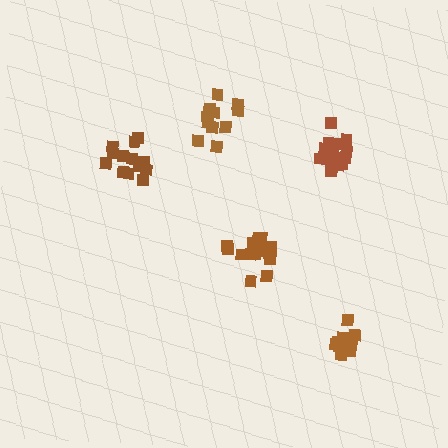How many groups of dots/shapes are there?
There are 5 groups.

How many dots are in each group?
Group 1: 16 dots, Group 2: 13 dots, Group 3: 17 dots, Group 4: 11 dots, Group 5: 12 dots (69 total).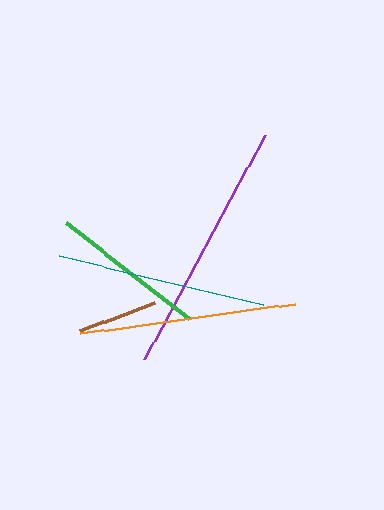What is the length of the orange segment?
The orange segment is approximately 218 pixels long.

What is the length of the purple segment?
The purple segment is approximately 254 pixels long.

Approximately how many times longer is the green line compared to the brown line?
The green line is approximately 1.9 times the length of the brown line.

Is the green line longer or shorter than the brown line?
The green line is longer than the brown line.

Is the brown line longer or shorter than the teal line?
The teal line is longer than the brown line.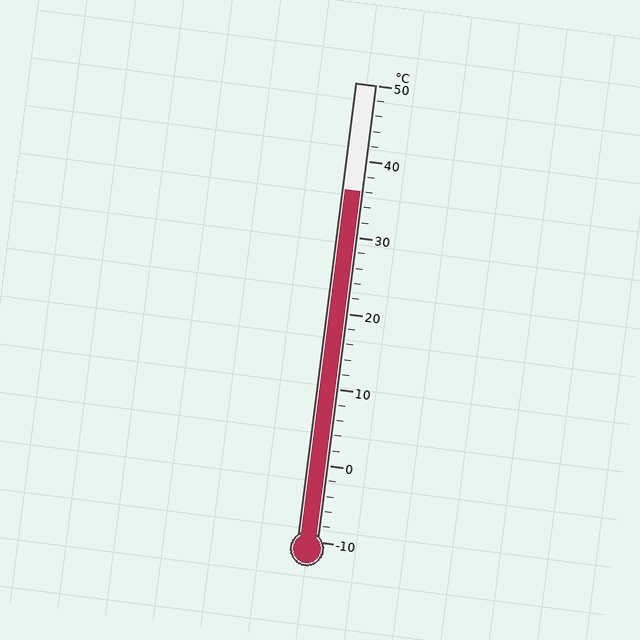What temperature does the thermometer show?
The thermometer shows approximately 36°C.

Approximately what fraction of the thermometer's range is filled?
The thermometer is filled to approximately 75% of its range.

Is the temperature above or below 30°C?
The temperature is above 30°C.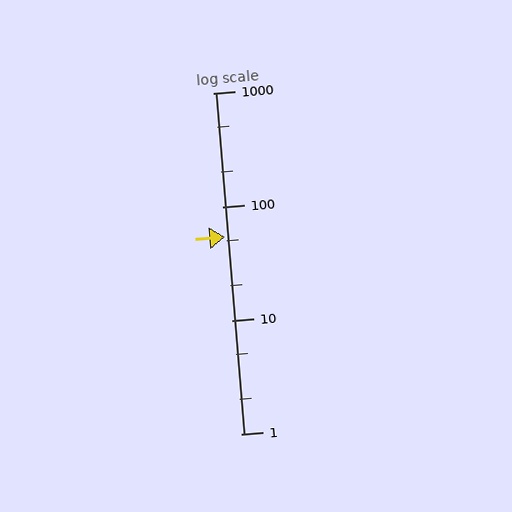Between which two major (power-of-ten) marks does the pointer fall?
The pointer is between 10 and 100.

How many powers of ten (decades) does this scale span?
The scale spans 3 decades, from 1 to 1000.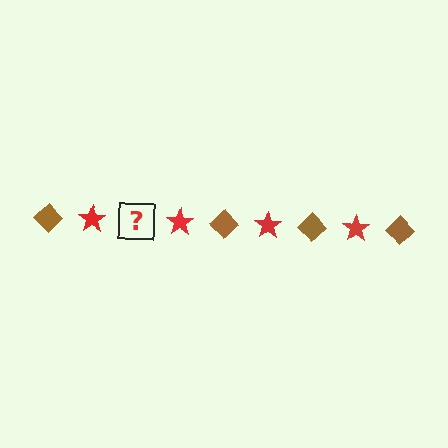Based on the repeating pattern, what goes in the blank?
The blank should be a brown diamond.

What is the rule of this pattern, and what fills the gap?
The rule is that the pattern alternates between brown diamond and red star. The gap should be filled with a brown diamond.